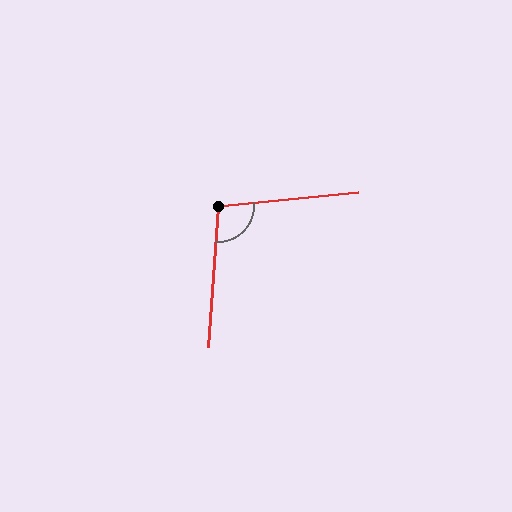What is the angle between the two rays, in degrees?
Approximately 100 degrees.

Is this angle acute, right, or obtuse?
It is obtuse.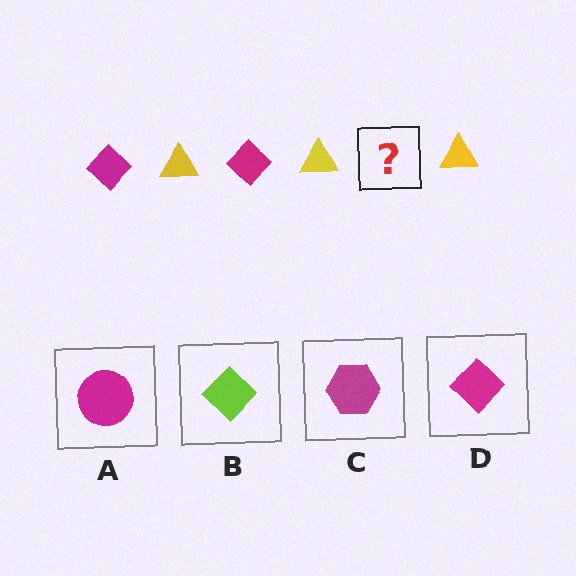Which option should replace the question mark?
Option D.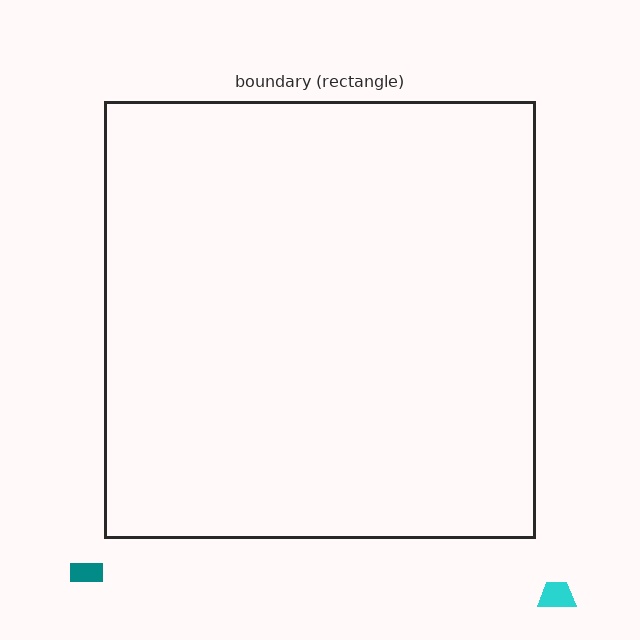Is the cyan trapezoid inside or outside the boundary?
Outside.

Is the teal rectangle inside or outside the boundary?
Outside.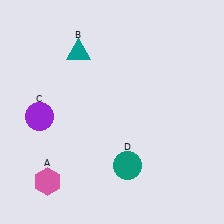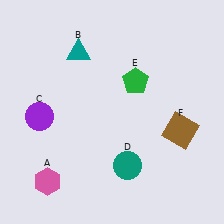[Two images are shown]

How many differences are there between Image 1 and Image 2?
There are 2 differences between the two images.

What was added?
A green pentagon (E), a brown square (F) were added in Image 2.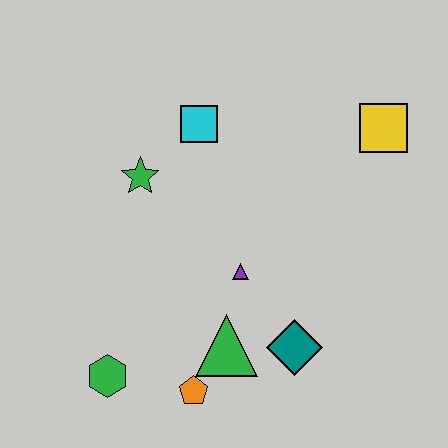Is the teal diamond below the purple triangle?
Yes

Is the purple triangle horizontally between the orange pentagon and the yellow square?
Yes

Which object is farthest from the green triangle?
The yellow square is farthest from the green triangle.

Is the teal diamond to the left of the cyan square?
No